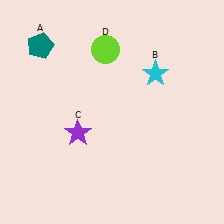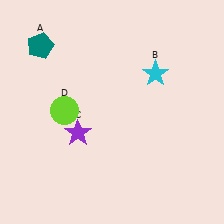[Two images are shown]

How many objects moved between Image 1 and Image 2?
1 object moved between the two images.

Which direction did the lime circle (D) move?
The lime circle (D) moved down.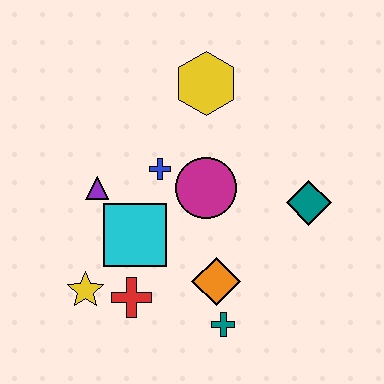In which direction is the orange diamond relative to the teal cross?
The orange diamond is above the teal cross.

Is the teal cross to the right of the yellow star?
Yes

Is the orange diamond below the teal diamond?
Yes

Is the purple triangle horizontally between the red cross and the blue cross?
No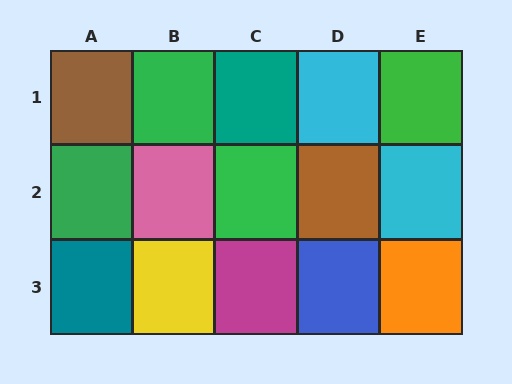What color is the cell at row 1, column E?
Green.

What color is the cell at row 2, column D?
Brown.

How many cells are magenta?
1 cell is magenta.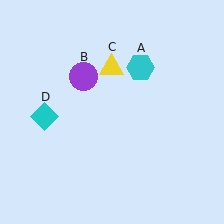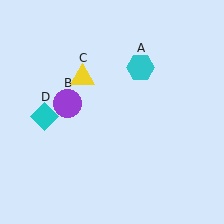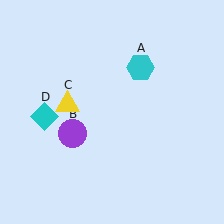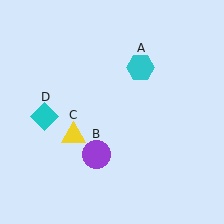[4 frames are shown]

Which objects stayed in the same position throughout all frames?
Cyan hexagon (object A) and cyan diamond (object D) remained stationary.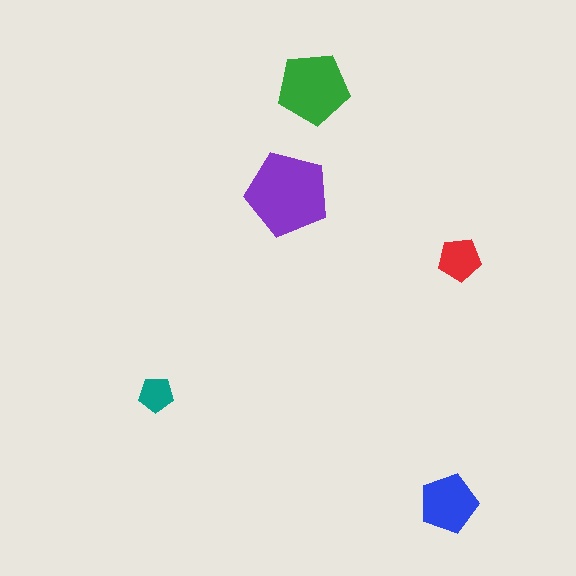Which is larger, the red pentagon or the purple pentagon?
The purple one.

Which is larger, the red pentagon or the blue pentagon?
The blue one.